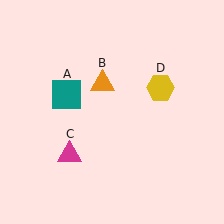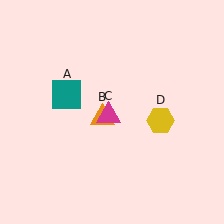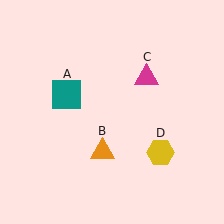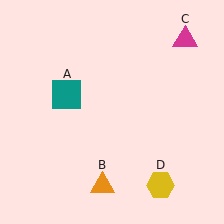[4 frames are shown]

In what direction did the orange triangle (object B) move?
The orange triangle (object B) moved down.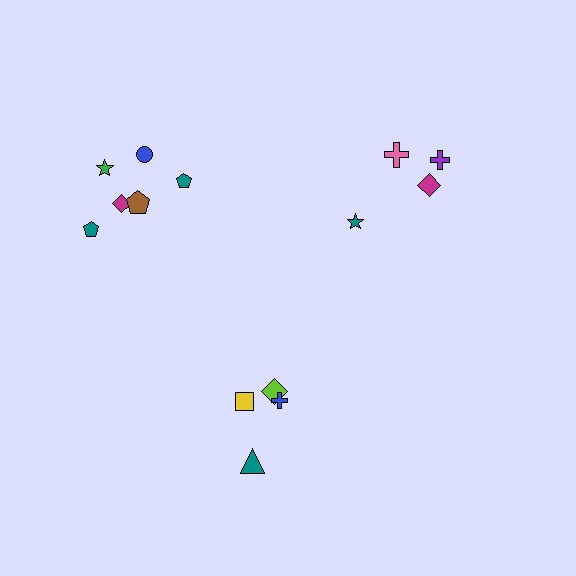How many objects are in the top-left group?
There are 6 objects.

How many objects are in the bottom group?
There are 4 objects.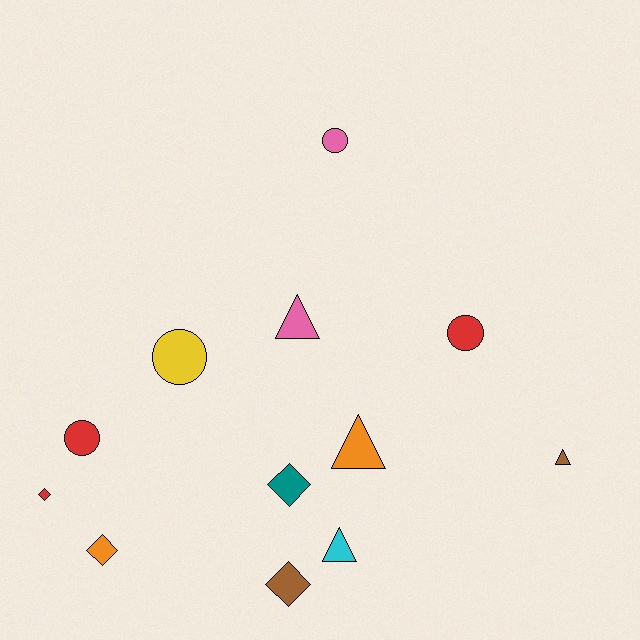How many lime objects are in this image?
There are no lime objects.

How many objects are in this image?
There are 12 objects.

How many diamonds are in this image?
There are 4 diamonds.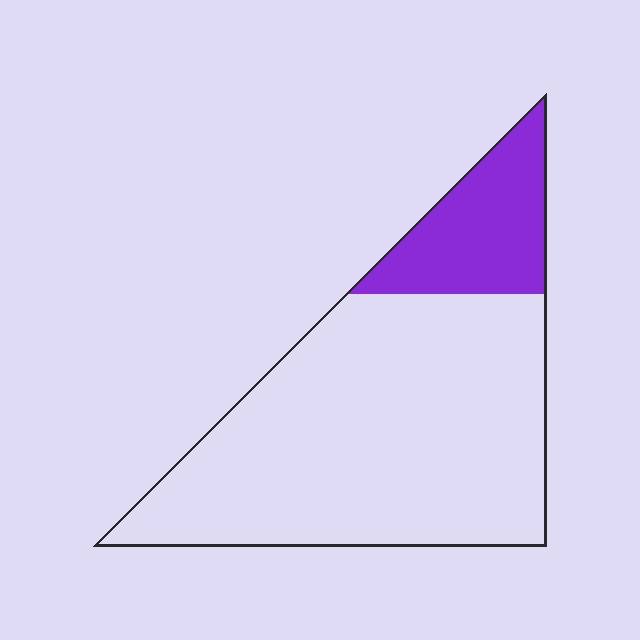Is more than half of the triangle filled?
No.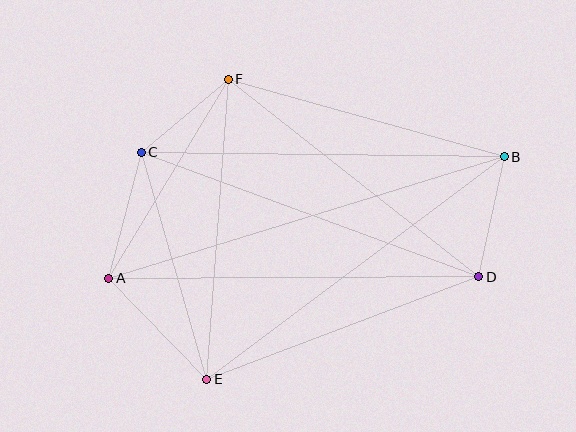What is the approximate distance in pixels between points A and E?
The distance between A and E is approximately 141 pixels.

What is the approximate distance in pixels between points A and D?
The distance between A and D is approximately 370 pixels.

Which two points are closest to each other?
Points C and F are closest to each other.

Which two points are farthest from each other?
Points A and B are farthest from each other.